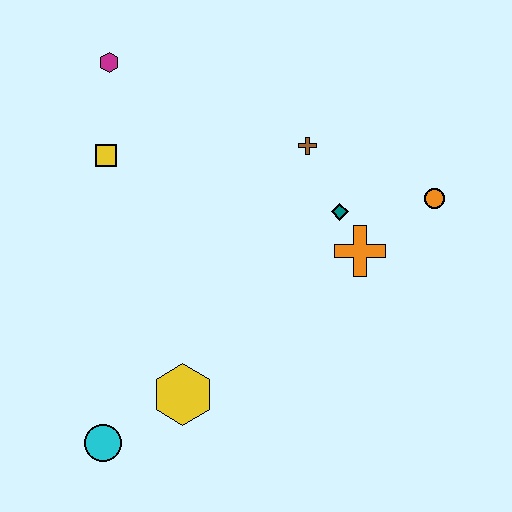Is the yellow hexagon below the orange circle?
Yes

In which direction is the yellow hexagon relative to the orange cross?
The yellow hexagon is to the left of the orange cross.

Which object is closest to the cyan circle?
The yellow hexagon is closest to the cyan circle.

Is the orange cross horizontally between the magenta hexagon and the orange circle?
Yes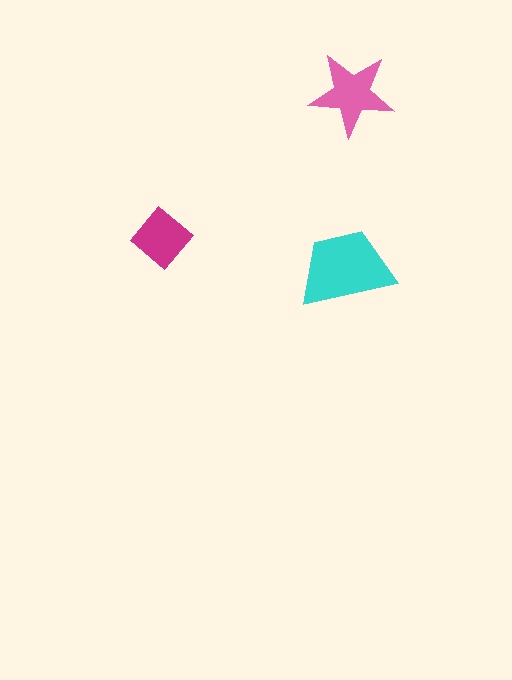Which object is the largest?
The cyan trapezoid.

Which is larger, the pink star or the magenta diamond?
The pink star.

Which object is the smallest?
The magenta diamond.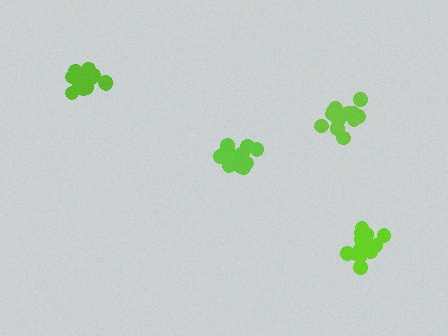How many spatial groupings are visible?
There are 4 spatial groupings.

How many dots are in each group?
Group 1: 14 dots, Group 2: 18 dots, Group 3: 16 dots, Group 4: 14 dots (62 total).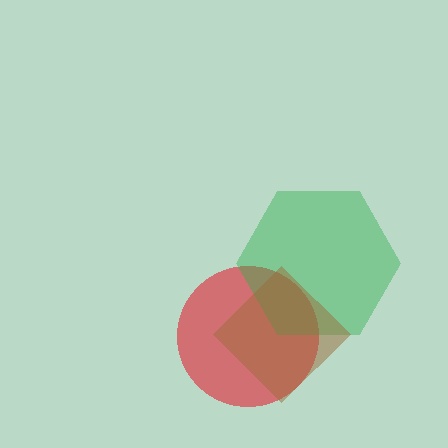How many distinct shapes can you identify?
There are 3 distinct shapes: a red circle, a green hexagon, a brown diamond.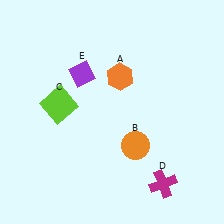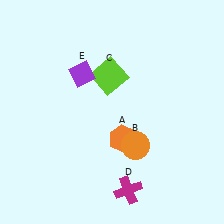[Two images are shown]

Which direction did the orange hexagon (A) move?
The orange hexagon (A) moved down.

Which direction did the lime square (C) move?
The lime square (C) moved right.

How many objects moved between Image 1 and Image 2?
3 objects moved between the two images.